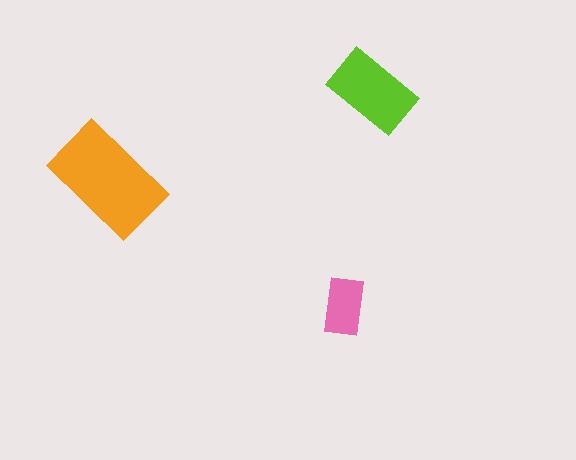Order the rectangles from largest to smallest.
the orange one, the lime one, the pink one.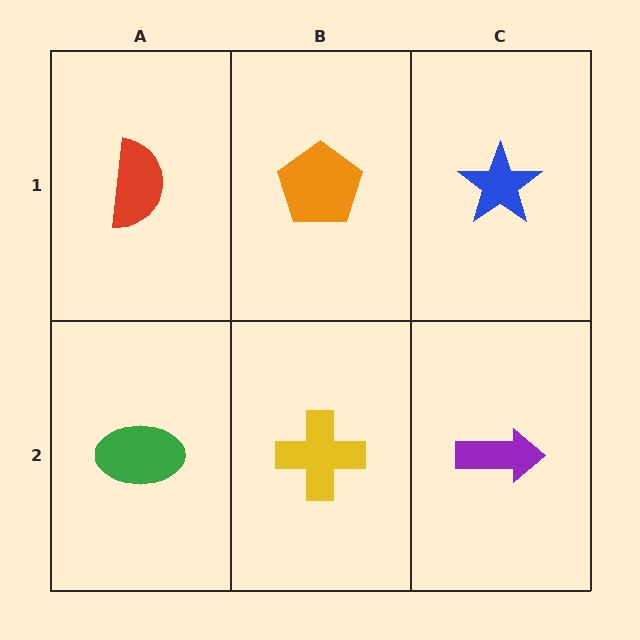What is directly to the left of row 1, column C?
An orange pentagon.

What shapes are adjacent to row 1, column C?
A purple arrow (row 2, column C), an orange pentagon (row 1, column B).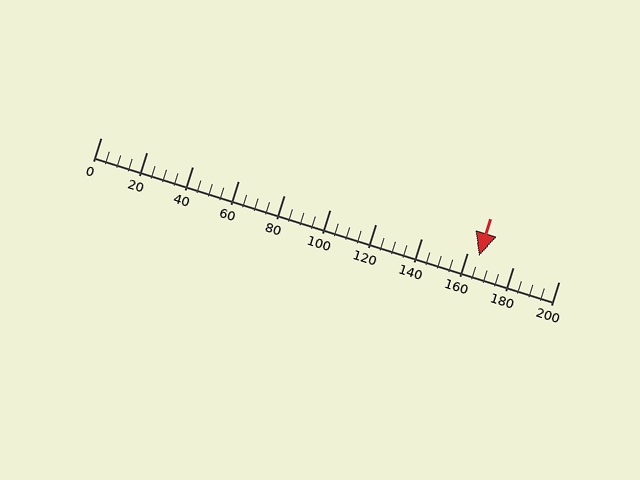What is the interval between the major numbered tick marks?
The major tick marks are spaced 20 units apart.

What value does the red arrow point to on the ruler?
The red arrow points to approximately 165.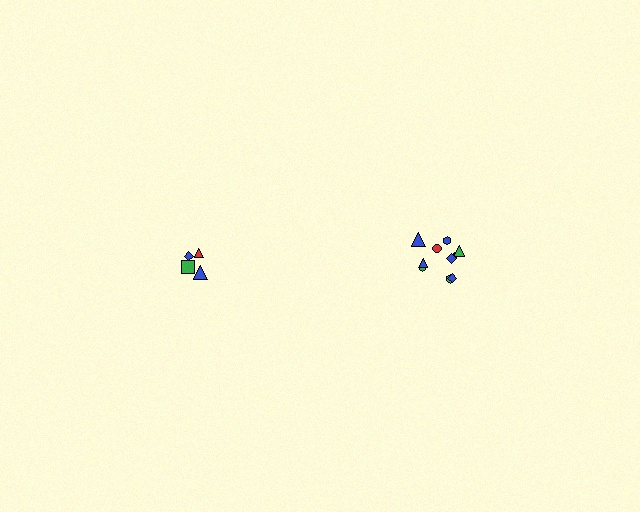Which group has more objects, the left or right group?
The right group.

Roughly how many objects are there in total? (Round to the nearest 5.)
Roughly 15 objects in total.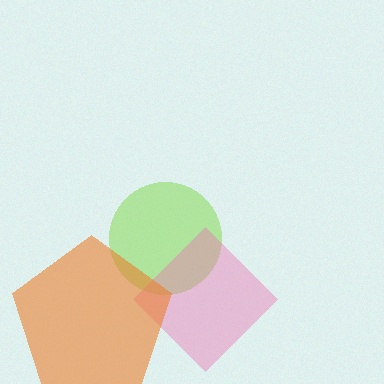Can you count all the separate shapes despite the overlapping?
Yes, there are 3 separate shapes.